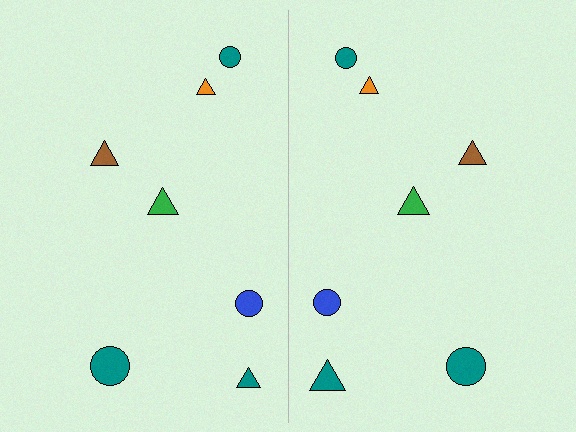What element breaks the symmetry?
The teal triangle on the right side has a different size than its mirror counterpart.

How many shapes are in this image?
There are 14 shapes in this image.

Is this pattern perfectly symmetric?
No, the pattern is not perfectly symmetric. The teal triangle on the right side has a different size than its mirror counterpart.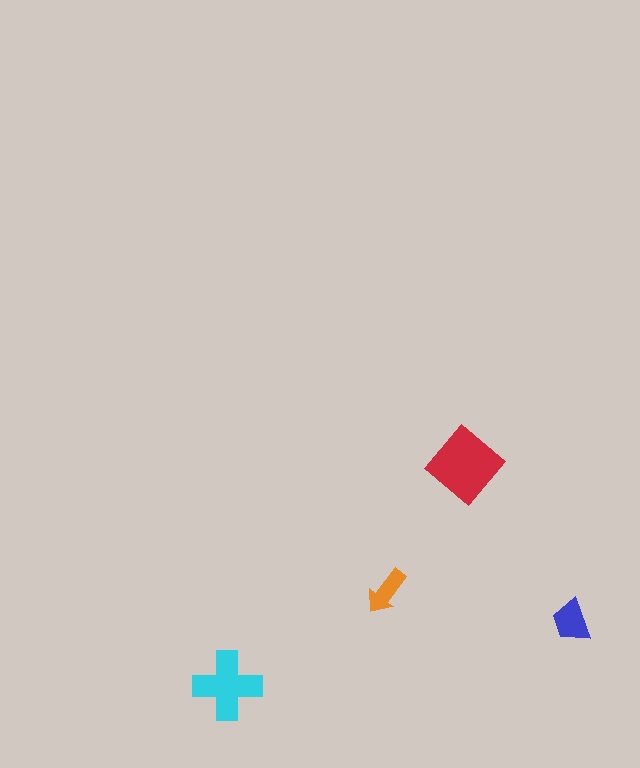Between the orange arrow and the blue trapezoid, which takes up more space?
The blue trapezoid.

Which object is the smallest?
The orange arrow.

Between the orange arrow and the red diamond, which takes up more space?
The red diamond.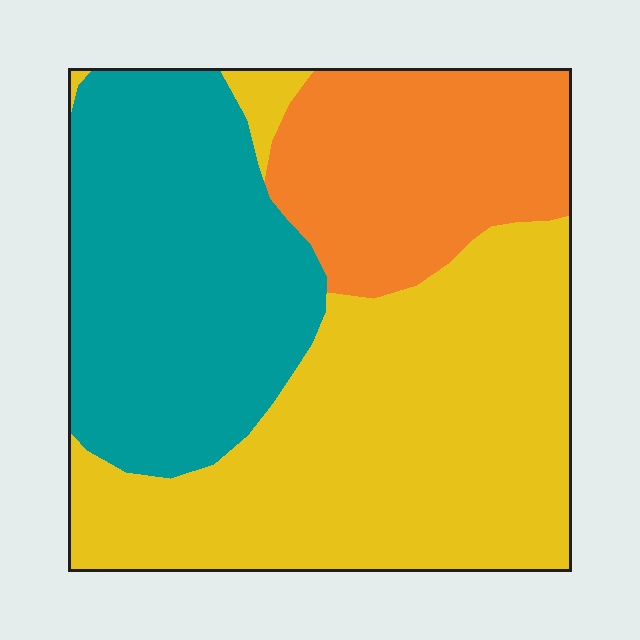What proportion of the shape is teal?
Teal covers roughly 35% of the shape.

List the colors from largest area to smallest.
From largest to smallest: yellow, teal, orange.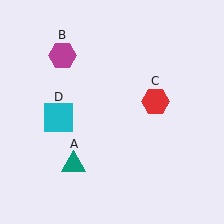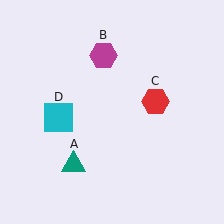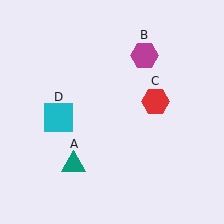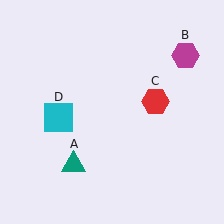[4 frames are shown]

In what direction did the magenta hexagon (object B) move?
The magenta hexagon (object B) moved right.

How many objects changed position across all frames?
1 object changed position: magenta hexagon (object B).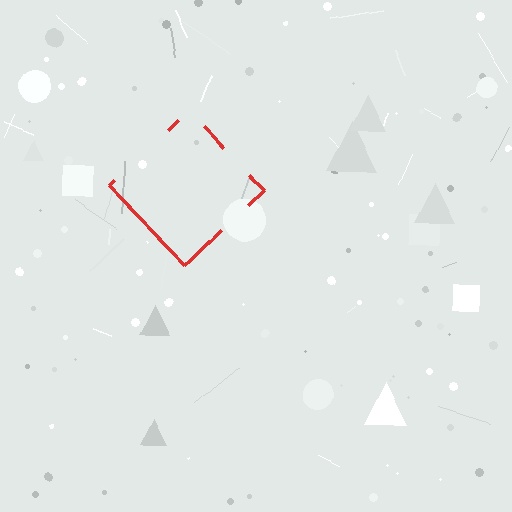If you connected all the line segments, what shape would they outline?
They would outline a diamond.